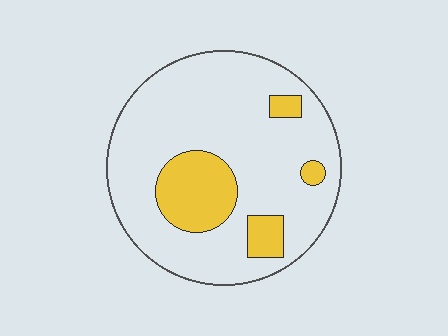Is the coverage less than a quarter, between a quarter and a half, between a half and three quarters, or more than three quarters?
Less than a quarter.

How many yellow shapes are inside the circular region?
4.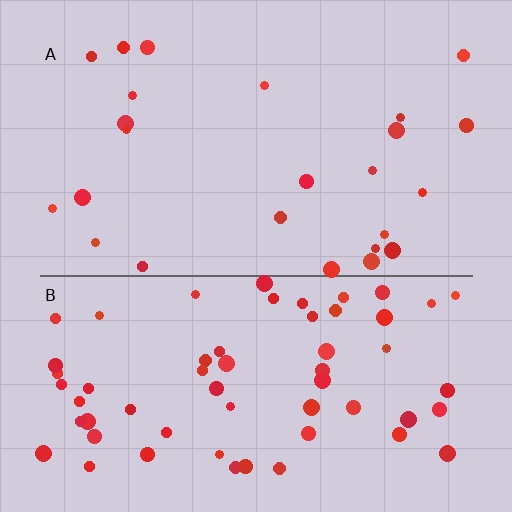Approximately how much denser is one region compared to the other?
Approximately 2.5× — region B over region A.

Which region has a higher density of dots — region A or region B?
B (the bottom).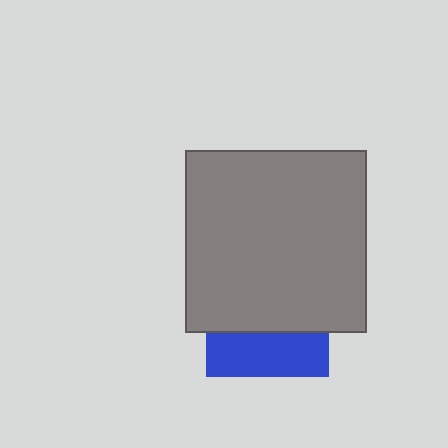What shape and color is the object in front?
The object in front is a gray square.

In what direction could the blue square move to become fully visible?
The blue square could move down. That would shift it out from behind the gray square entirely.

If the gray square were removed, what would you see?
You would see the complete blue square.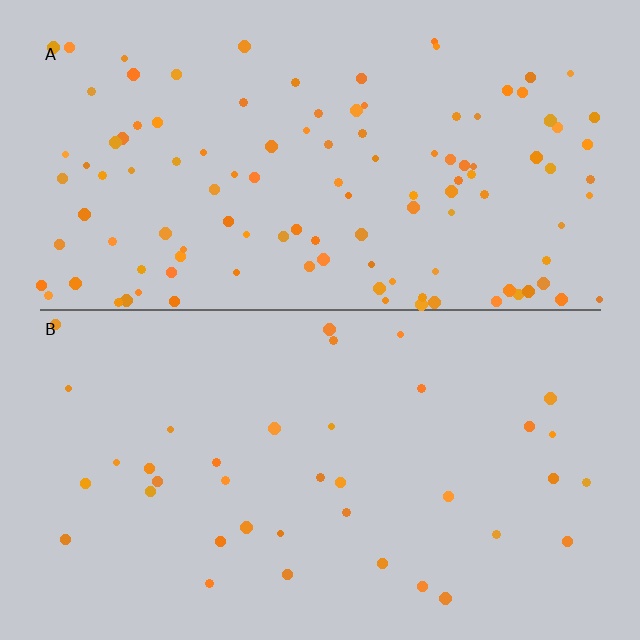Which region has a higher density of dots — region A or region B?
A (the top).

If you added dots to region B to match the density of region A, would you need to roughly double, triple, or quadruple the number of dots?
Approximately triple.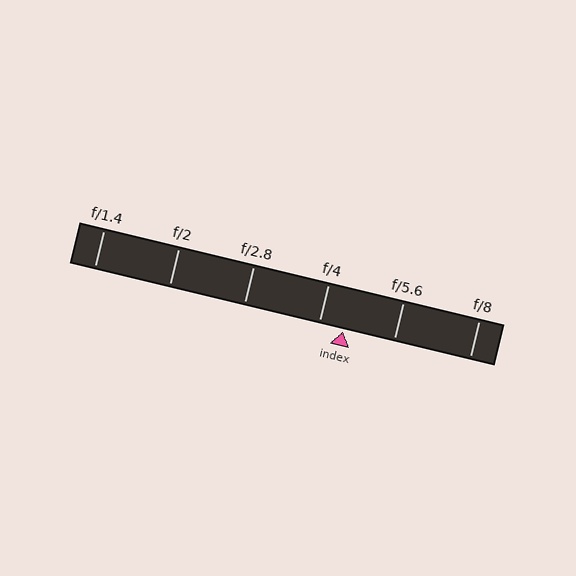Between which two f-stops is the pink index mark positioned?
The index mark is between f/4 and f/5.6.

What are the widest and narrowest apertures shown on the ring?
The widest aperture shown is f/1.4 and the narrowest is f/8.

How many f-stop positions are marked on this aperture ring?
There are 6 f-stop positions marked.